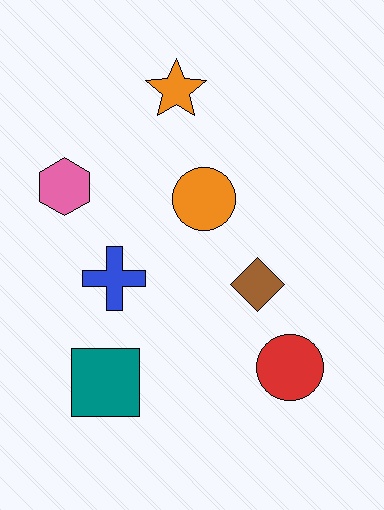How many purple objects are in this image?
There are no purple objects.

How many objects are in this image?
There are 7 objects.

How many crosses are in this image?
There is 1 cross.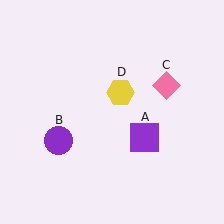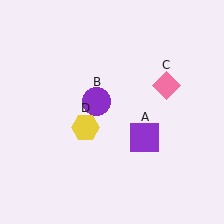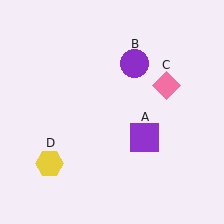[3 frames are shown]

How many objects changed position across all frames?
2 objects changed position: purple circle (object B), yellow hexagon (object D).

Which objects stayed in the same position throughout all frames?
Purple square (object A) and pink diamond (object C) remained stationary.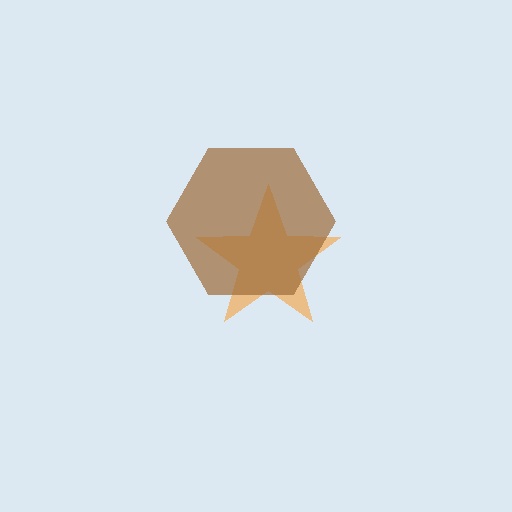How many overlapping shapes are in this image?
There are 2 overlapping shapes in the image.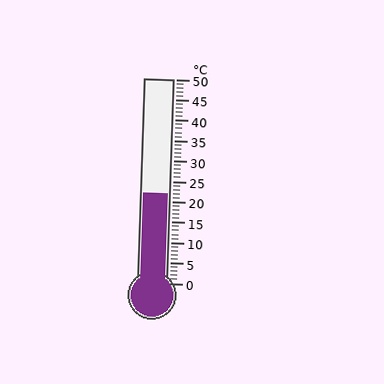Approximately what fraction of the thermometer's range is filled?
The thermometer is filled to approximately 45% of its range.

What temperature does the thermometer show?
The thermometer shows approximately 22°C.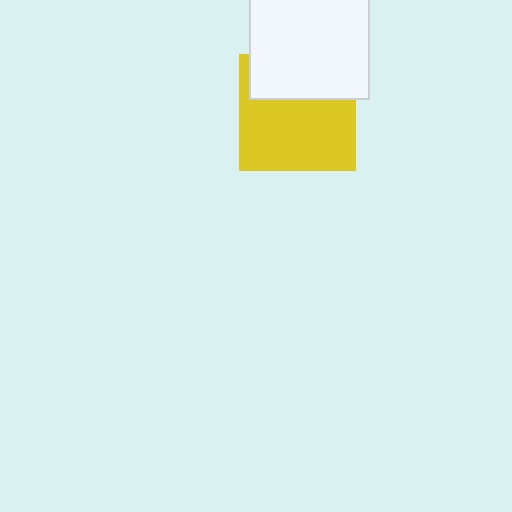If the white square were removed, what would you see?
You would see the complete yellow square.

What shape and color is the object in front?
The object in front is a white square.